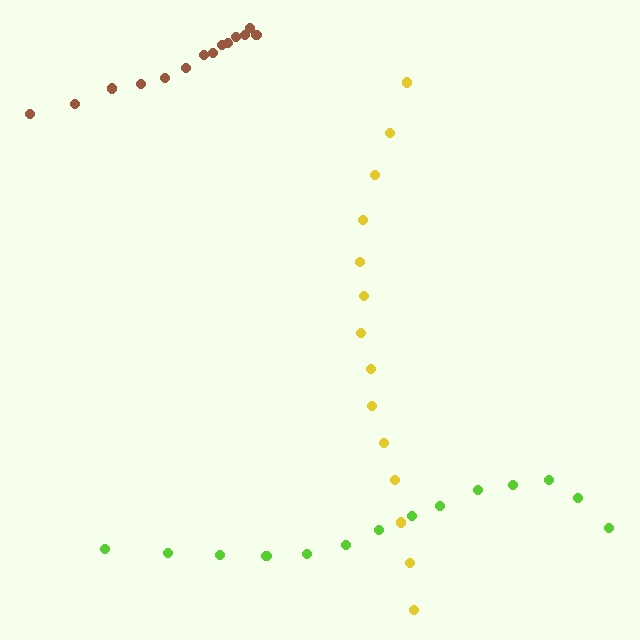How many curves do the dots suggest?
There are 3 distinct paths.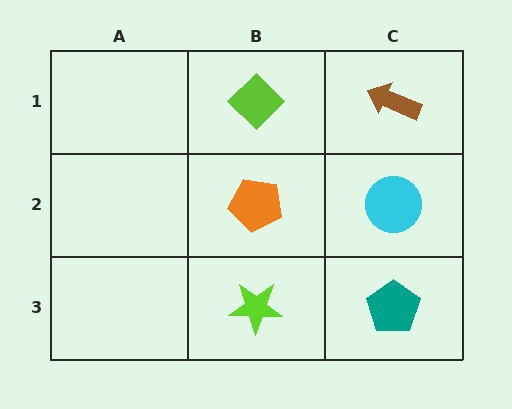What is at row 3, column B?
A lime star.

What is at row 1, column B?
A lime diamond.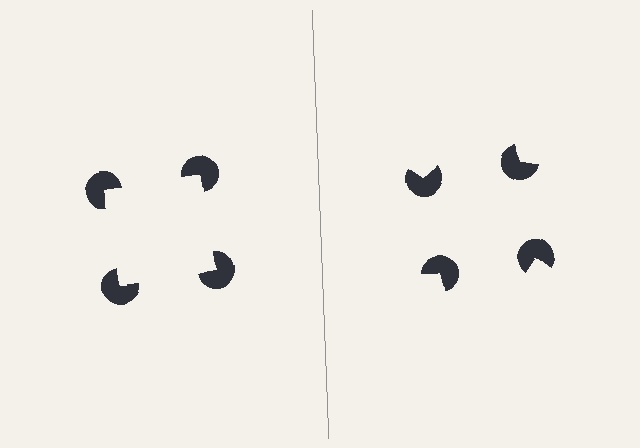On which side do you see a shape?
An illusory square appears on the left side. On the right side the wedge cuts are rotated, so no coherent shape forms.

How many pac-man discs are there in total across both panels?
8 — 4 on each side.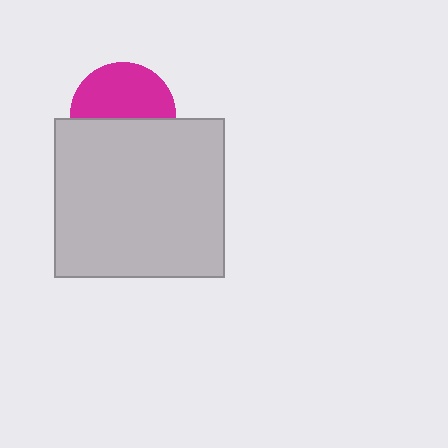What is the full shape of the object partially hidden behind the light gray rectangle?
The partially hidden object is a magenta circle.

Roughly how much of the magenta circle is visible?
About half of it is visible (roughly 52%).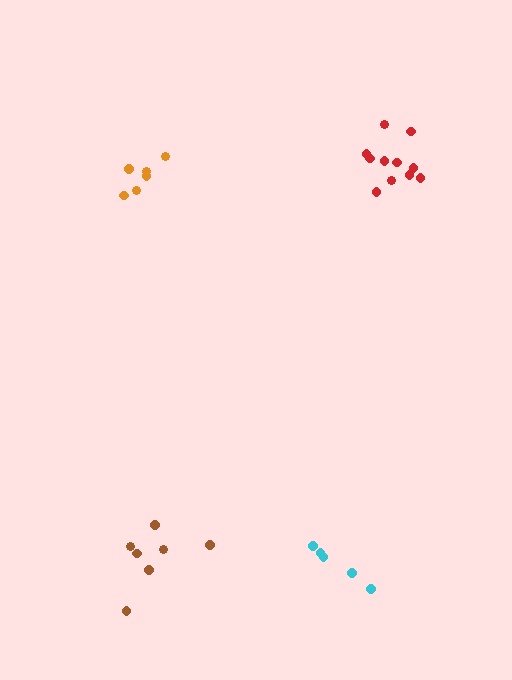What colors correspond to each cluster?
The clusters are colored: cyan, brown, orange, red.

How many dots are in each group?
Group 1: 5 dots, Group 2: 7 dots, Group 3: 6 dots, Group 4: 11 dots (29 total).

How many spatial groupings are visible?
There are 4 spatial groupings.